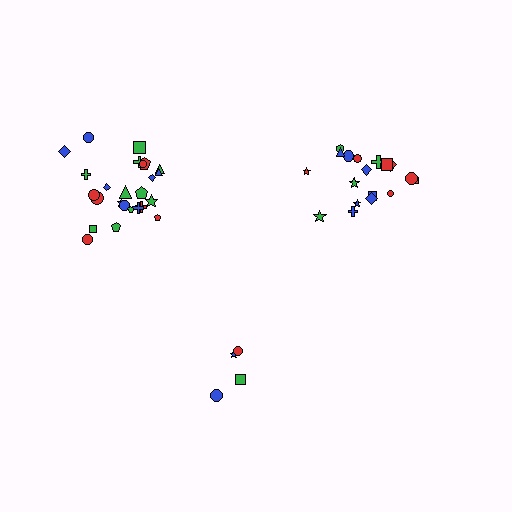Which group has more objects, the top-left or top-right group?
The top-left group.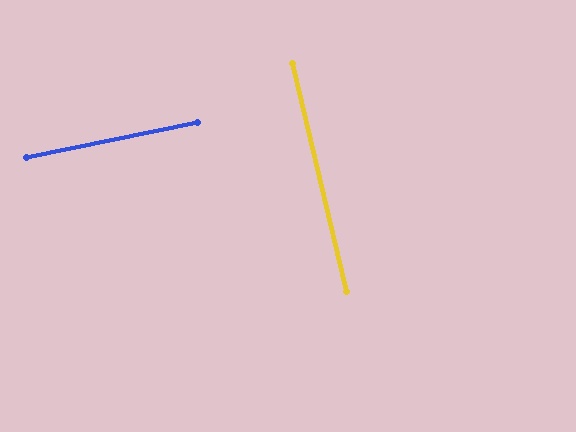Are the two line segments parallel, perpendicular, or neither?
Perpendicular — they meet at approximately 88°.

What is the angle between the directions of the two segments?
Approximately 88 degrees.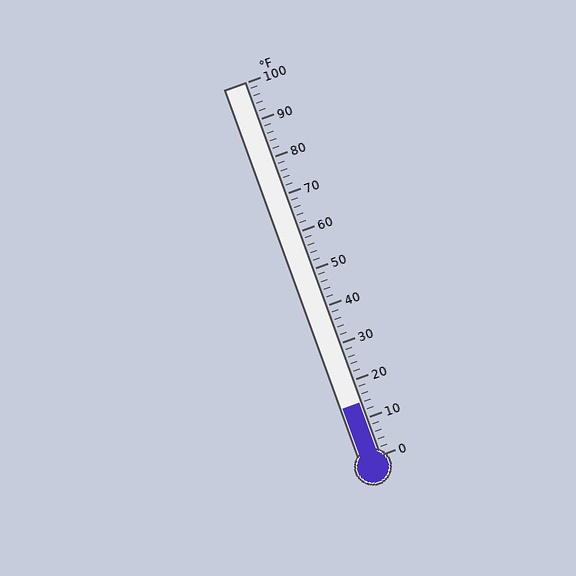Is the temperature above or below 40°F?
The temperature is below 40°F.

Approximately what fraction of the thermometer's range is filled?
The thermometer is filled to approximately 15% of its range.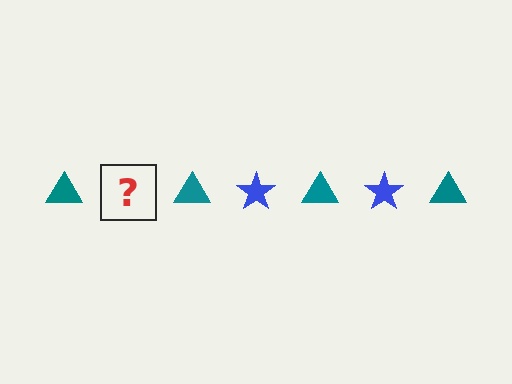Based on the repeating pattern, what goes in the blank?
The blank should be a blue star.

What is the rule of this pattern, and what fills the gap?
The rule is that the pattern alternates between teal triangle and blue star. The gap should be filled with a blue star.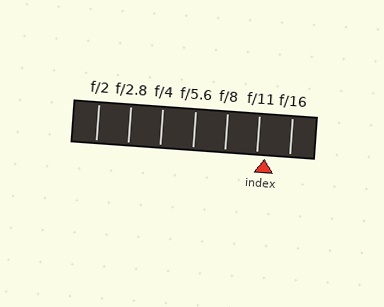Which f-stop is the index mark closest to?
The index mark is closest to f/11.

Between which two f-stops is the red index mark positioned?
The index mark is between f/11 and f/16.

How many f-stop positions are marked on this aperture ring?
There are 7 f-stop positions marked.